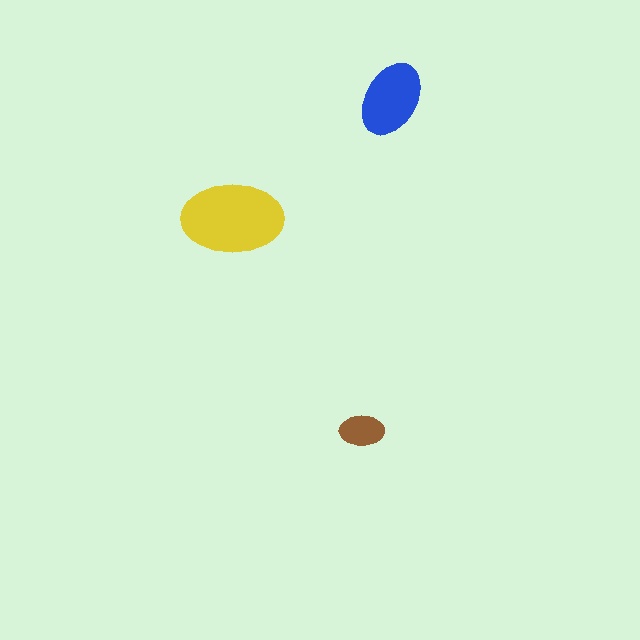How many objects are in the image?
There are 3 objects in the image.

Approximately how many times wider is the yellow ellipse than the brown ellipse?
About 2.5 times wider.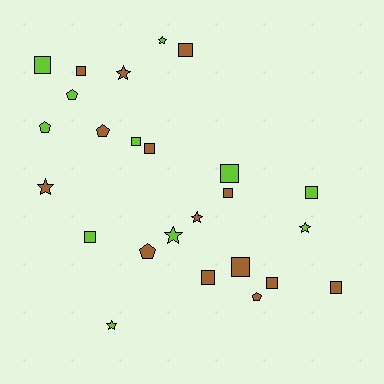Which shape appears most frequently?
Square, with 13 objects.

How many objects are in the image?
There are 25 objects.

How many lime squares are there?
There are 5 lime squares.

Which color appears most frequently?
Brown, with 14 objects.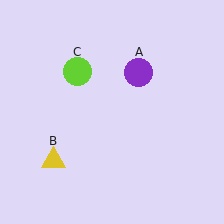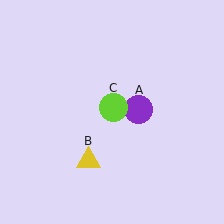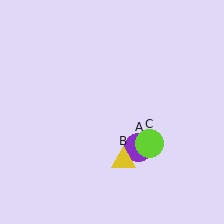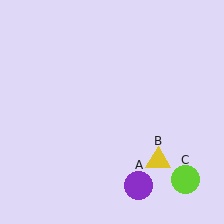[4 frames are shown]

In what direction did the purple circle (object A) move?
The purple circle (object A) moved down.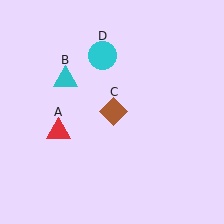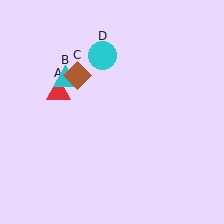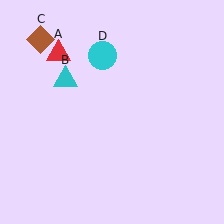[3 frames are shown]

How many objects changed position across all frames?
2 objects changed position: red triangle (object A), brown diamond (object C).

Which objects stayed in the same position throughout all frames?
Cyan triangle (object B) and cyan circle (object D) remained stationary.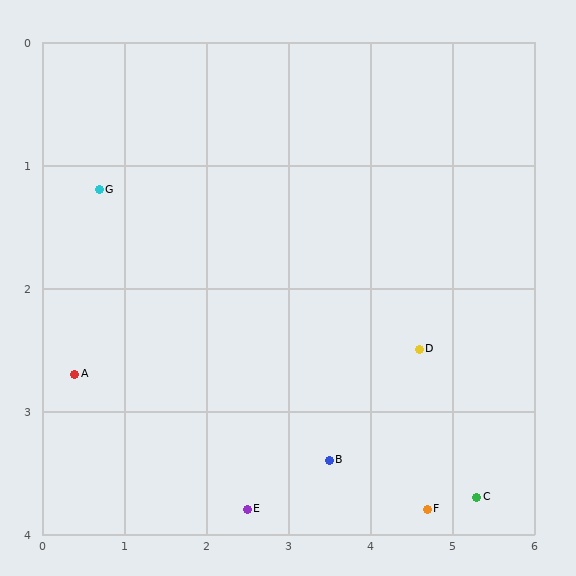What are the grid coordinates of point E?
Point E is at approximately (2.5, 3.8).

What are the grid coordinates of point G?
Point G is at approximately (0.7, 1.2).